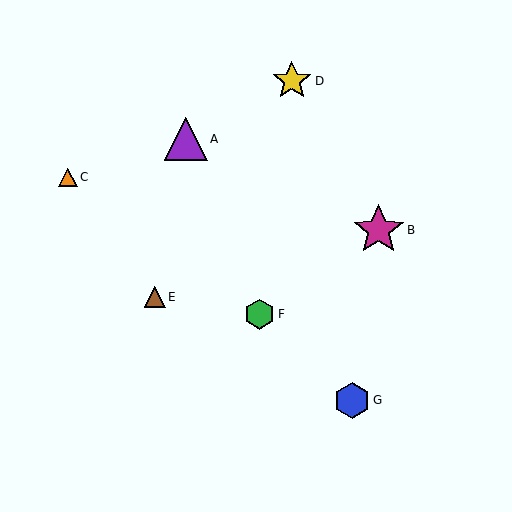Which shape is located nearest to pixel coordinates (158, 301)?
The brown triangle (labeled E) at (155, 297) is nearest to that location.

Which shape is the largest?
The magenta star (labeled B) is the largest.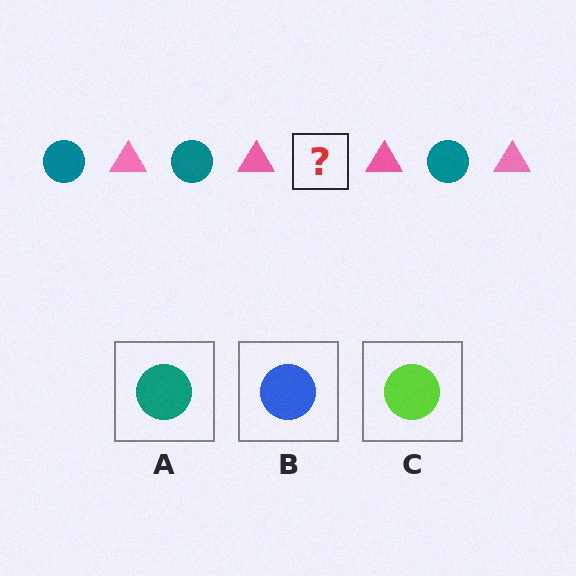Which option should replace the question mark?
Option A.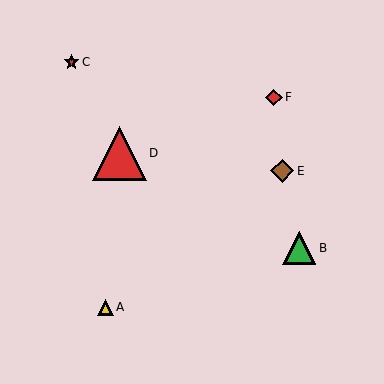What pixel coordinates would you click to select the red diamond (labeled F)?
Click at (274, 97) to select the red diamond F.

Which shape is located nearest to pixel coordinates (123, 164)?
The red triangle (labeled D) at (119, 154) is nearest to that location.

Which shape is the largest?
The red triangle (labeled D) is the largest.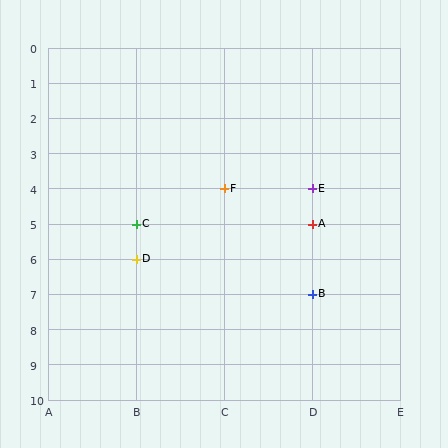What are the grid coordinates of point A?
Point A is at grid coordinates (D, 5).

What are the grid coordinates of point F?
Point F is at grid coordinates (C, 4).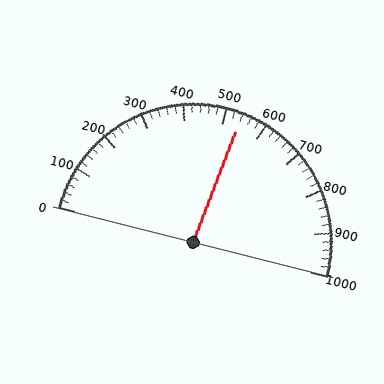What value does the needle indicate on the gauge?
The needle indicates approximately 540.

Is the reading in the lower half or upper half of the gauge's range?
The reading is in the upper half of the range (0 to 1000).